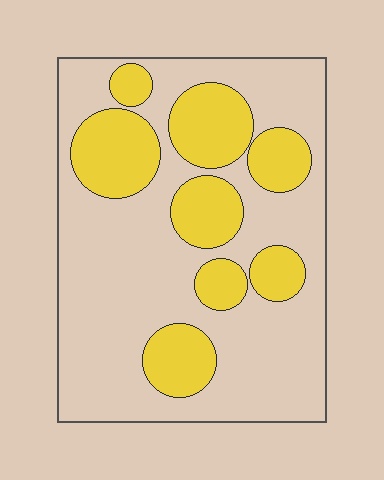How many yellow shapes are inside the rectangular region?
8.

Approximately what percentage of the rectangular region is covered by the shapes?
Approximately 30%.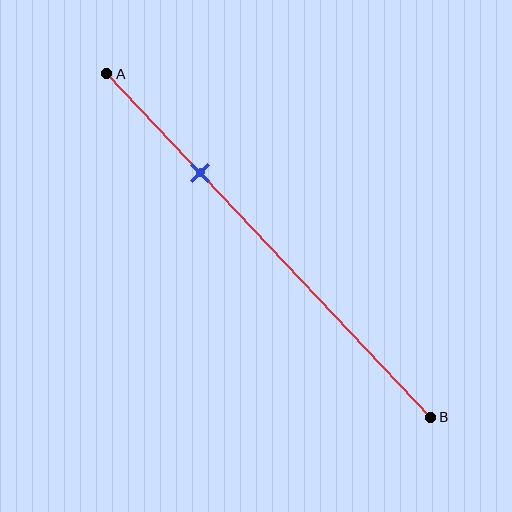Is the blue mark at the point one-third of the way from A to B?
No, the mark is at about 30% from A, not at the 33% one-third point.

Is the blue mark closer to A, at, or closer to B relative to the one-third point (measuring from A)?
The blue mark is closer to point A than the one-third point of segment AB.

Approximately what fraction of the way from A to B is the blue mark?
The blue mark is approximately 30% of the way from A to B.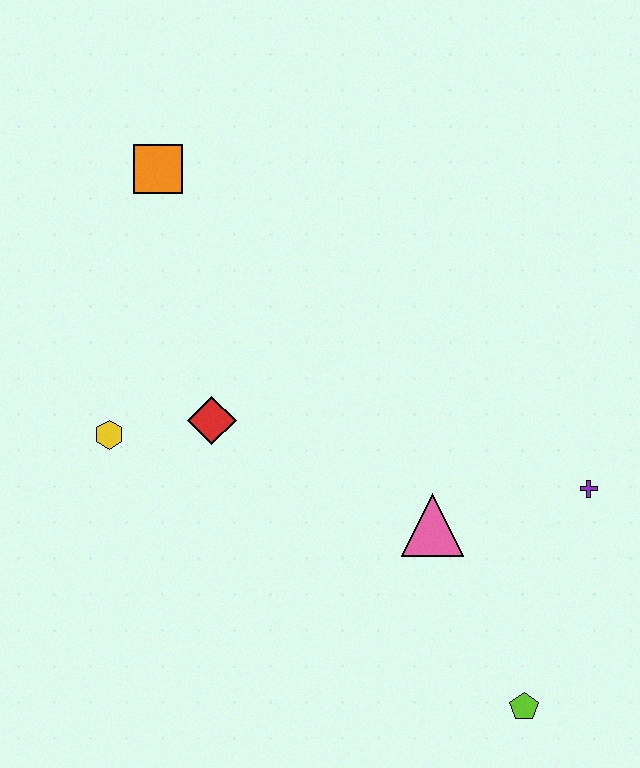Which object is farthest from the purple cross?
The orange square is farthest from the purple cross.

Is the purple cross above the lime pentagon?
Yes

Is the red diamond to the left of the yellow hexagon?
No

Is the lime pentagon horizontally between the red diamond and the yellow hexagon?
No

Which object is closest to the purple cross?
The pink triangle is closest to the purple cross.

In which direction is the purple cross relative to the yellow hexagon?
The purple cross is to the right of the yellow hexagon.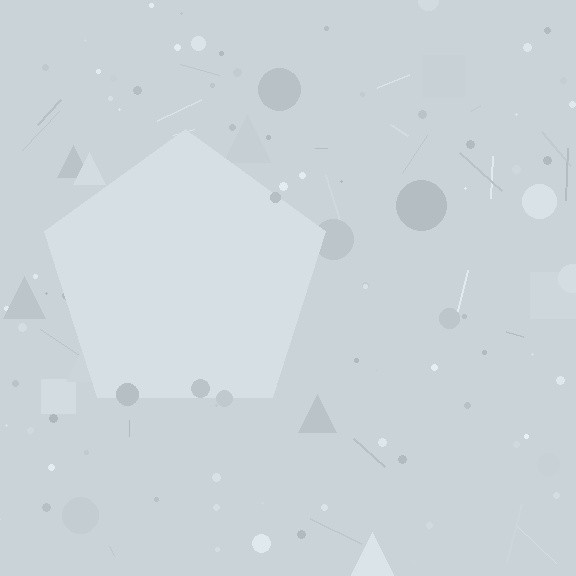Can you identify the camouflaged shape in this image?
The camouflaged shape is a pentagon.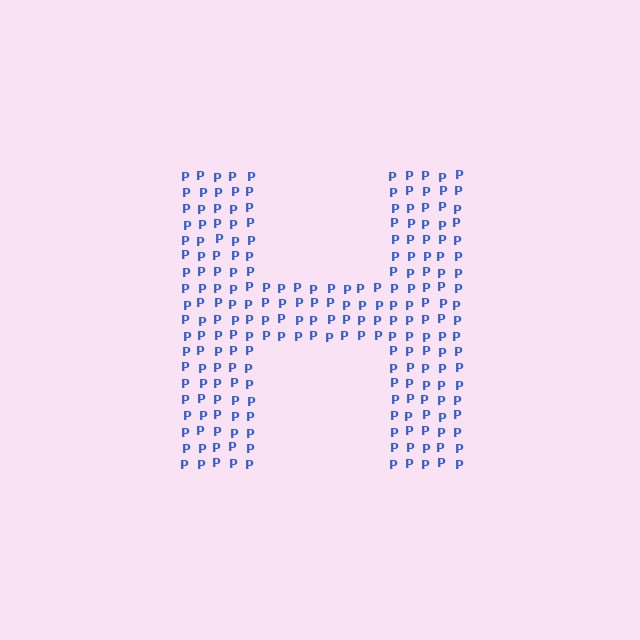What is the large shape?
The large shape is the letter H.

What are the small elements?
The small elements are letter P's.